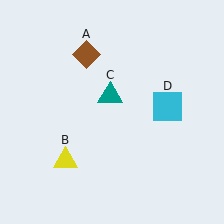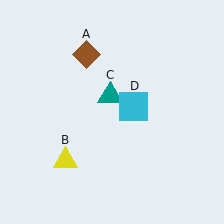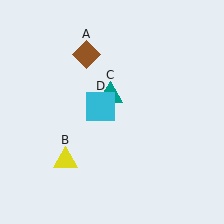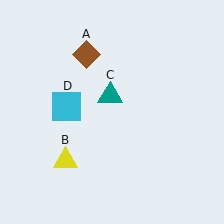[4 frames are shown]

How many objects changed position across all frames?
1 object changed position: cyan square (object D).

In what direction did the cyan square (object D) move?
The cyan square (object D) moved left.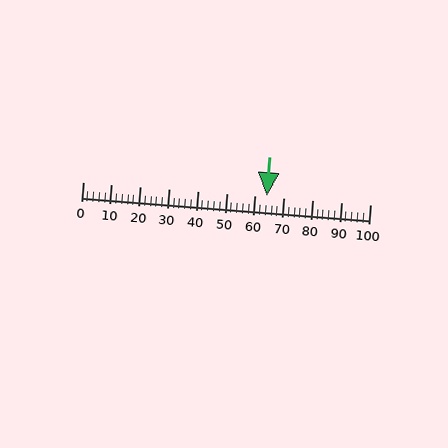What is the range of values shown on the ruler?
The ruler shows values from 0 to 100.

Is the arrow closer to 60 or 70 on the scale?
The arrow is closer to 60.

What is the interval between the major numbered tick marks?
The major tick marks are spaced 10 units apart.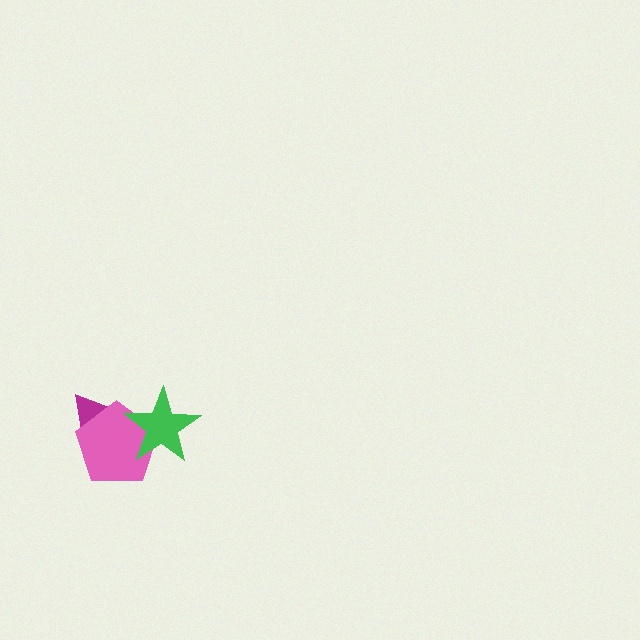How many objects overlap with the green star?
1 object overlaps with the green star.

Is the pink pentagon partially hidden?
Yes, it is partially covered by another shape.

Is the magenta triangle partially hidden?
Yes, it is partially covered by another shape.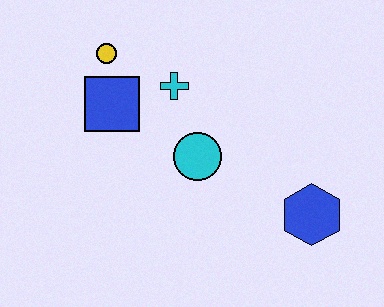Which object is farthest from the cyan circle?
The yellow circle is farthest from the cyan circle.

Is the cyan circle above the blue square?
No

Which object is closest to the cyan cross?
The blue square is closest to the cyan cross.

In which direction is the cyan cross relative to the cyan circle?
The cyan cross is above the cyan circle.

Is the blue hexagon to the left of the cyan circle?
No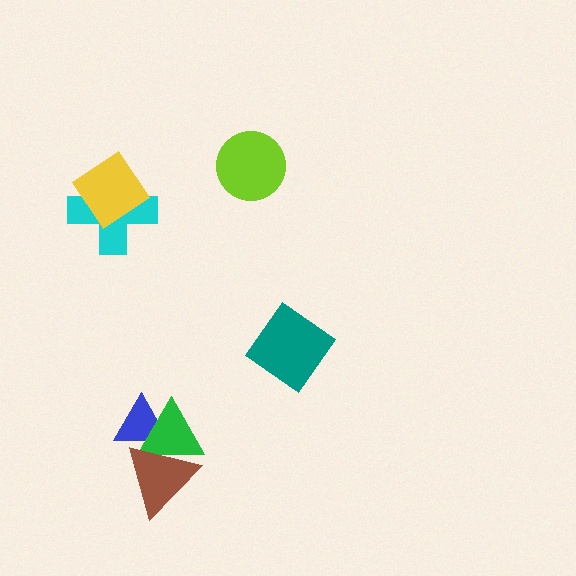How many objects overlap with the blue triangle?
2 objects overlap with the blue triangle.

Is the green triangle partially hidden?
Yes, it is partially covered by another shape.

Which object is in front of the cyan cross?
The yellow diamond is in front of the cyan cross.